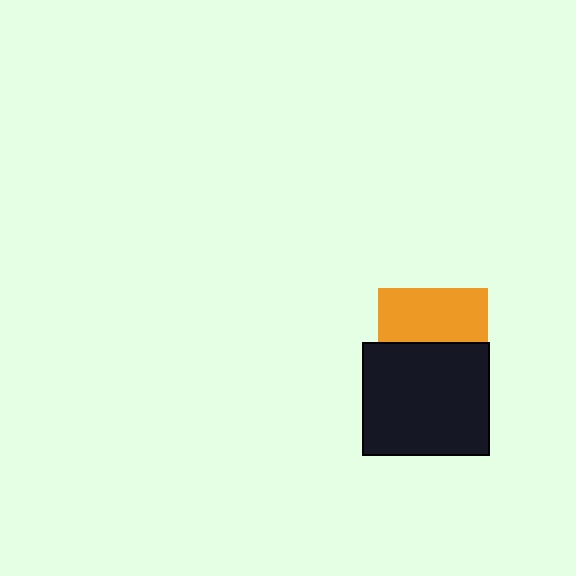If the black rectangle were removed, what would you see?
You would see the complete orange square.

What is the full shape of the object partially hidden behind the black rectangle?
The partially hidden object is an orange square.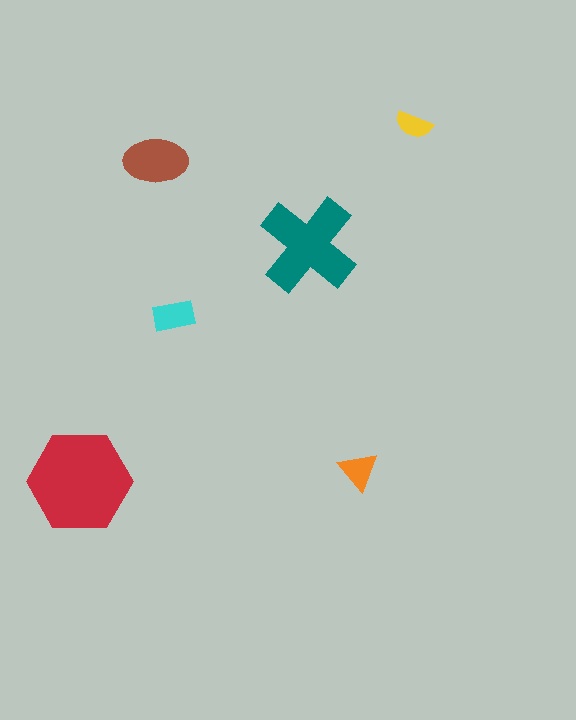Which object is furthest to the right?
The yellow semicircle is rightmost.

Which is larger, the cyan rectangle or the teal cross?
The teal cross.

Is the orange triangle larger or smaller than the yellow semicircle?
Larger.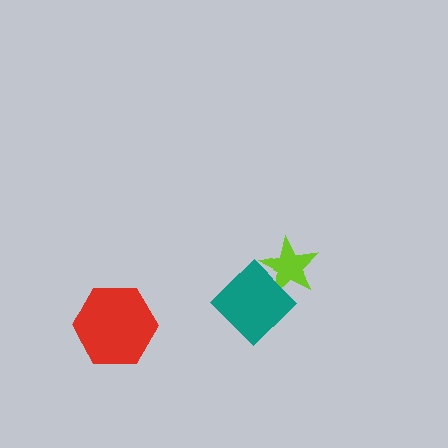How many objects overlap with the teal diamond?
1 object overlaps with the teal diamond.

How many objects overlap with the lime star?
1 object overlaps with the lime star.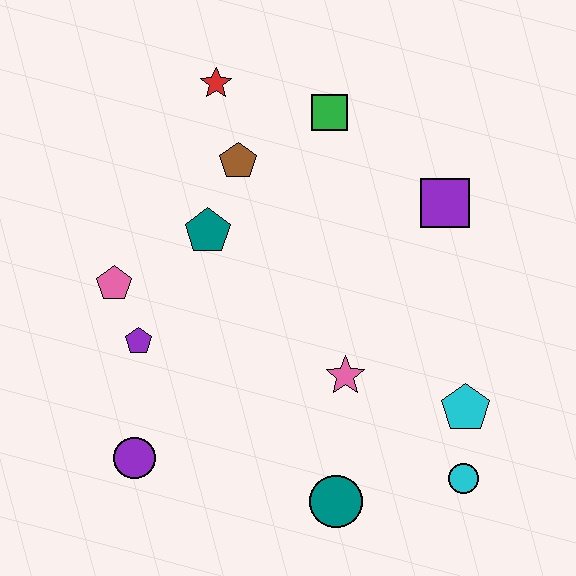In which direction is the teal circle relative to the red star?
The teal circle is below the red star.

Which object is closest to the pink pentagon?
The purple pentagon is closest to the pink pentagon.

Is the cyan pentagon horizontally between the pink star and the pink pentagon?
No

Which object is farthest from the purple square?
The purple circle is farthest from the purple square.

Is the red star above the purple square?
Yes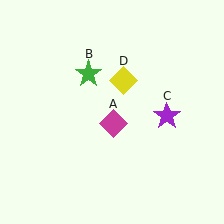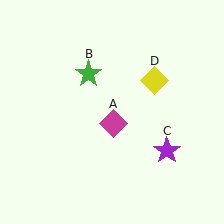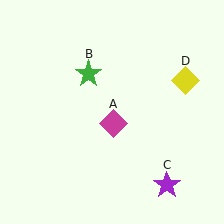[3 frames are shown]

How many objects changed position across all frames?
2 objects changed position: purple star (object C), yellow diamond (object D).